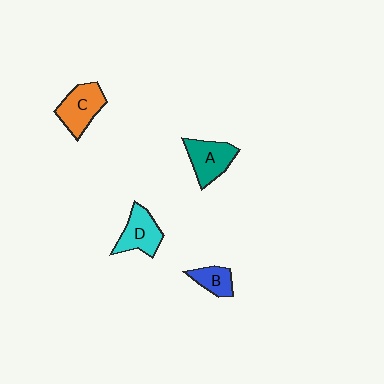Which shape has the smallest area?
Shape B (blue).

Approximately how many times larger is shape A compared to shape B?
Approximately 1.6 times.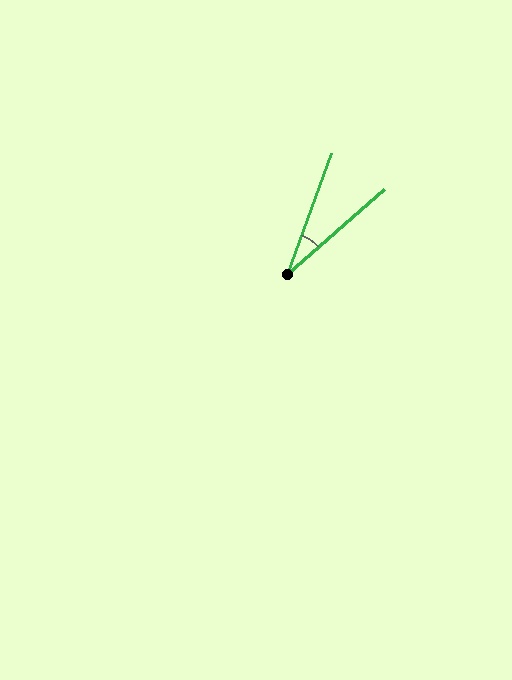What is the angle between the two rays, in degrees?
Approximately 28 degrees.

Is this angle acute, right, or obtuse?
It is acute.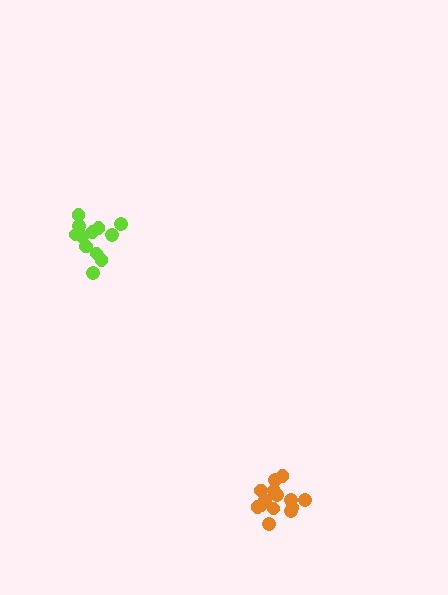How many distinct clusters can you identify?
There are 2 distinct clusters.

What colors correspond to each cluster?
The clusters are colored: lime, orange.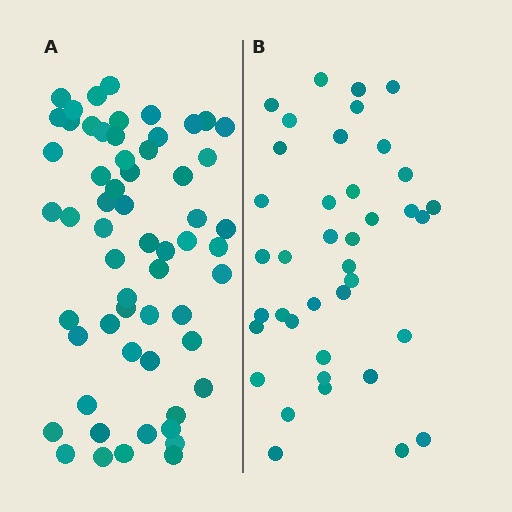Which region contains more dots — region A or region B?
Region A (the left region) has more dots.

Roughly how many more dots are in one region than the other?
Region A has approximately 20 more dots than region B.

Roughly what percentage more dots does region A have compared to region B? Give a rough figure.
About 50% more.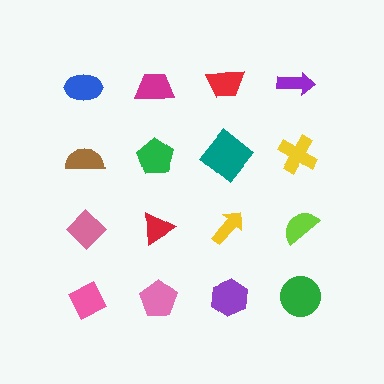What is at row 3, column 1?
A pink diamond.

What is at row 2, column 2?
A green pentagon.